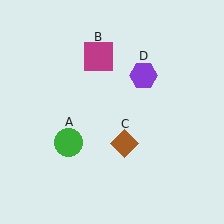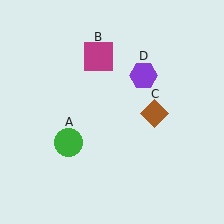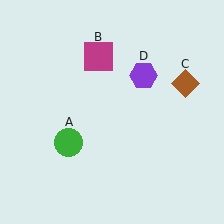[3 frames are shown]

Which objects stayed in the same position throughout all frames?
Green circle (object A) and magenta square (object B) and purple hexagon (object D) remained stationary.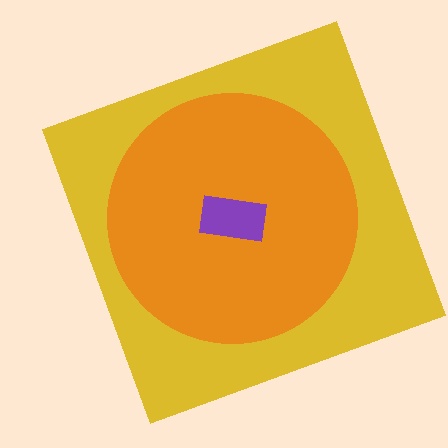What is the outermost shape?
The yellow square.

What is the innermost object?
The purple rectangle.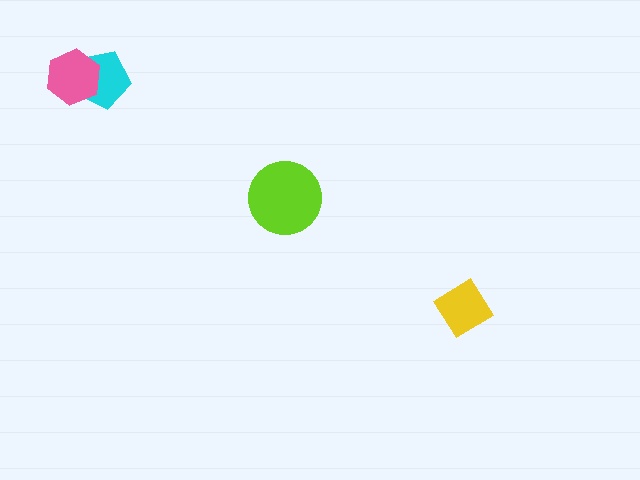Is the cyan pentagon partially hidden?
Yes, it is partially covered by another shape.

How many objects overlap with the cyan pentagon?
1 object overlaps with the cyan pentagon.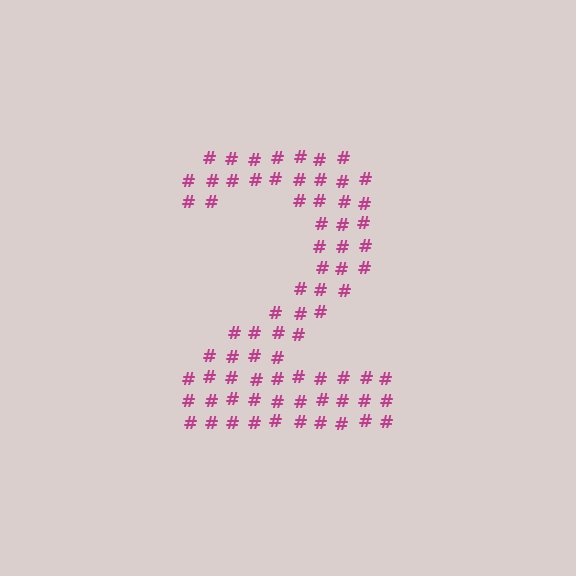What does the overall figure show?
The overall figure shows the digit 2.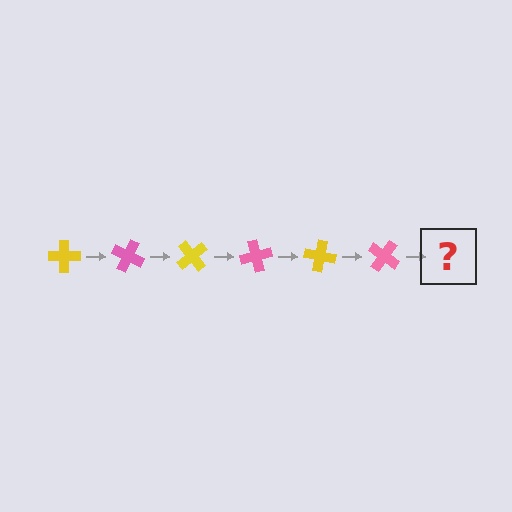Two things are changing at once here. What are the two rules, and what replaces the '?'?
The two rules are that it rotates 25 degrees each step and the color cycles through yellow and pink. The '?' should be a yellow cross, rotated 150 degrees from the start.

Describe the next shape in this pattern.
It should be a yellow cross, rotated 150 degrees from the start.